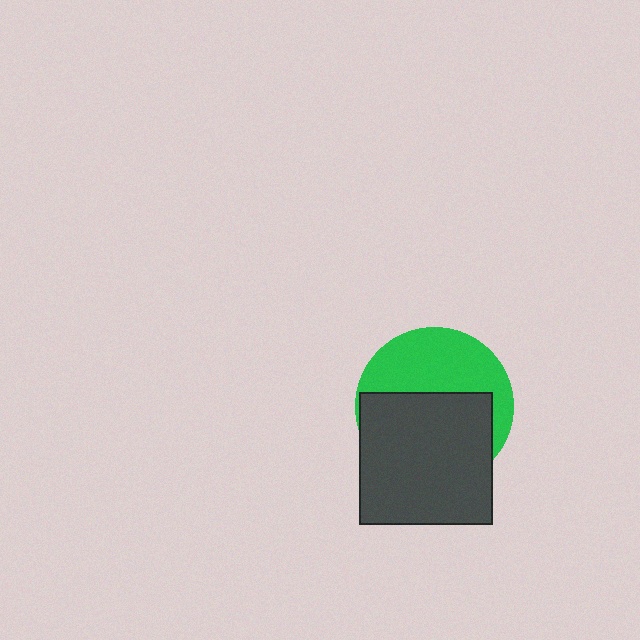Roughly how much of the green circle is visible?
A small part of it is visible (roughly 44%).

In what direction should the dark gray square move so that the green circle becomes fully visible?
The dark gray square should move down. That is the shortest direction to clear the overlap and leave the green circle fully visible.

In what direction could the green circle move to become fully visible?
The green circle could move up. That would shift it out from behind the dark gray square entirely.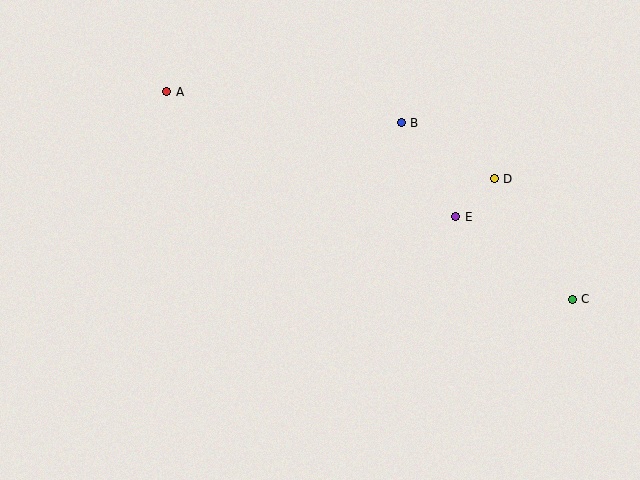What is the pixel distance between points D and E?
The distance between D and E is 54 pixels.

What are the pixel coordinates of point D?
Point D is at (494, 179).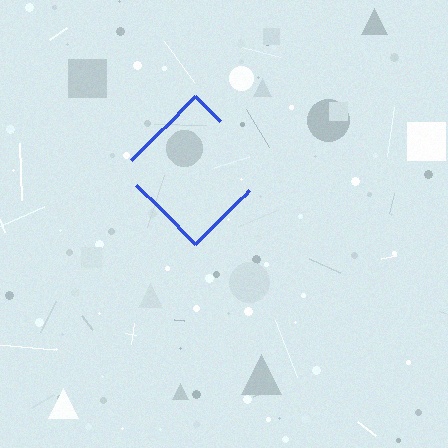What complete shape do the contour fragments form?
The contour fragments form a diamond.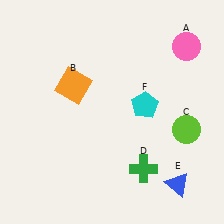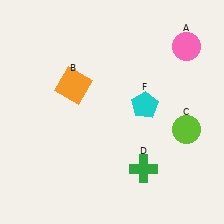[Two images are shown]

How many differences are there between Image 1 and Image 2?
There is 1 difference between the two images.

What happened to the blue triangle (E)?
The blue triangle (E) was removed in Image 2. It was in the bottom-right area of Image 1.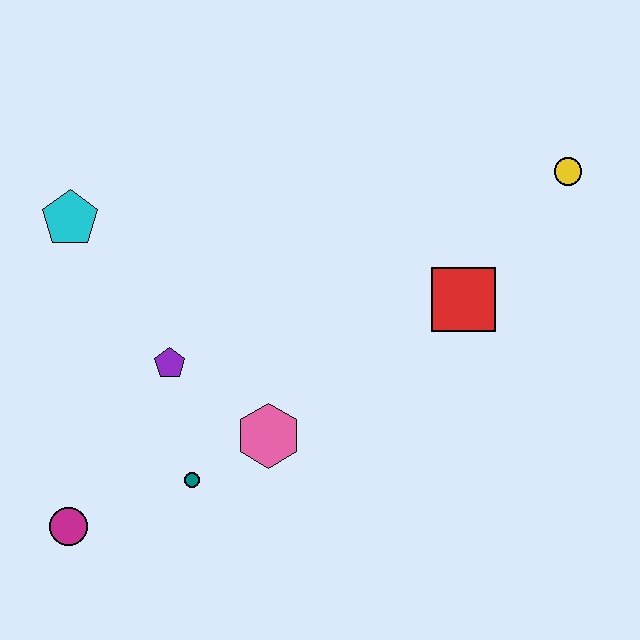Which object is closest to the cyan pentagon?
The purple pentagon is closest to the cyan pentagon.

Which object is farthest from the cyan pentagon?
The yellow circle is farthest from the cyan pentagon.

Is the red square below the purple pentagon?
No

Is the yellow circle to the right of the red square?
Yes